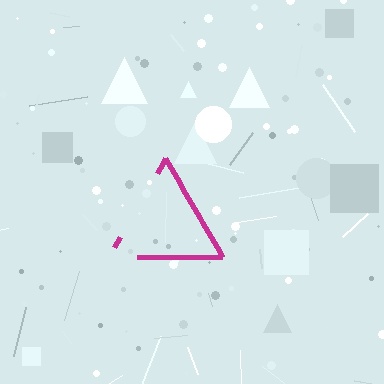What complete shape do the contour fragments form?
The contour fragments form a triangle.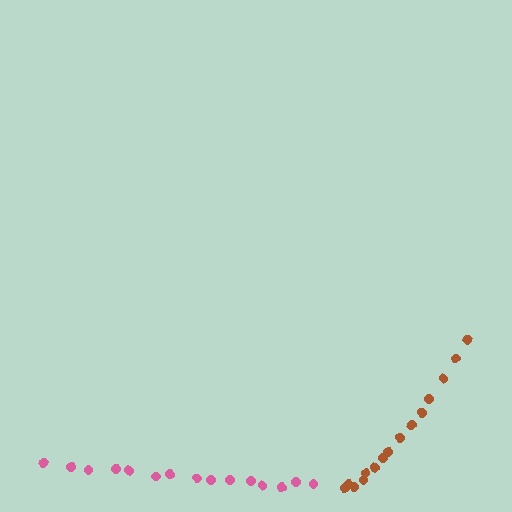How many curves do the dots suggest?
There are 2 distinct paths.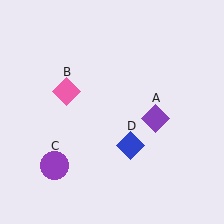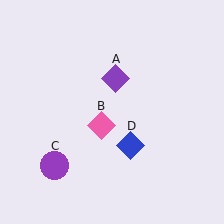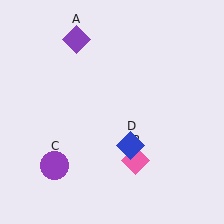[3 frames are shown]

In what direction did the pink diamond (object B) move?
The pink diamond (object B) moved down and to the right.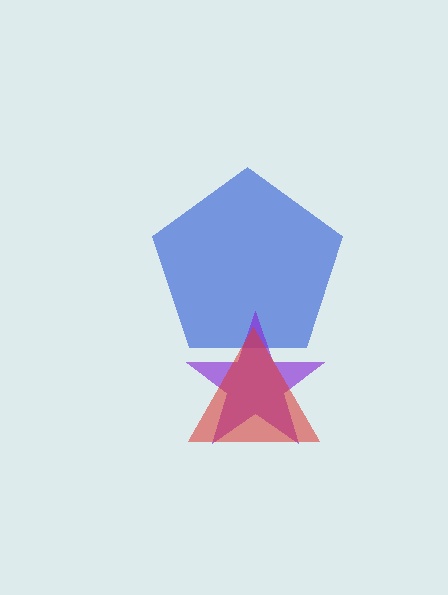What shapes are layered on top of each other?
The layered shapes are: a blue pentagon, a purple star, a red triangle.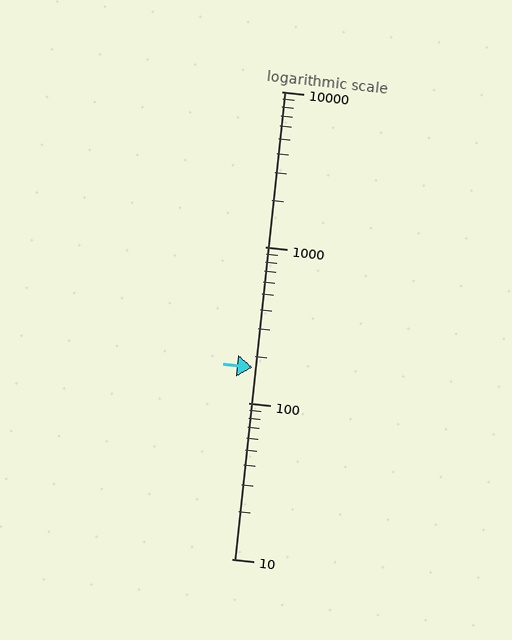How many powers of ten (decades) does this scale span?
The scale spans 3 decades, from 10 to 10000.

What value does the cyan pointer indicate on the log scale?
The pointer indicates approximately 170.